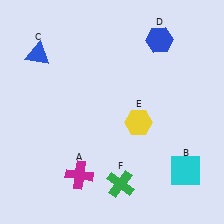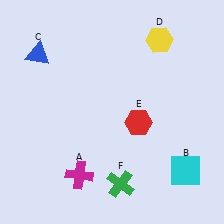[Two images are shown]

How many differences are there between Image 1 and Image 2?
There are 2 differences between the two images.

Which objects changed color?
D changed from blue to yellow. E changed from yellow to red.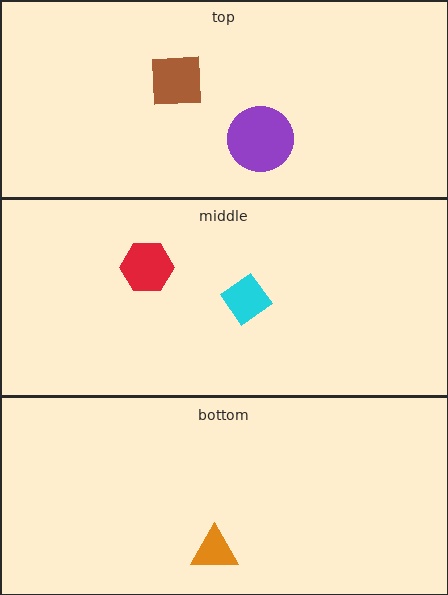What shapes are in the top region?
The purple circle, the brown square.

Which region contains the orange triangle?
The bottom region.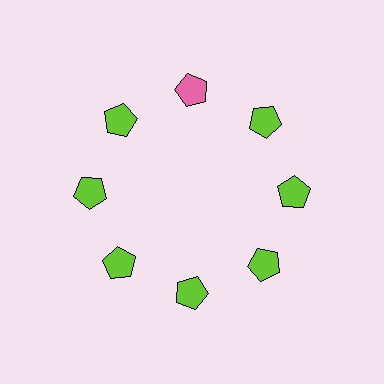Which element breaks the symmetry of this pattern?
The pink pentagon at roughly the 12 o'clock position breaks the symmetry. All other shapes are lime pentagons.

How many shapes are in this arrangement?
There are 8 shapes arranged in a ring pattern.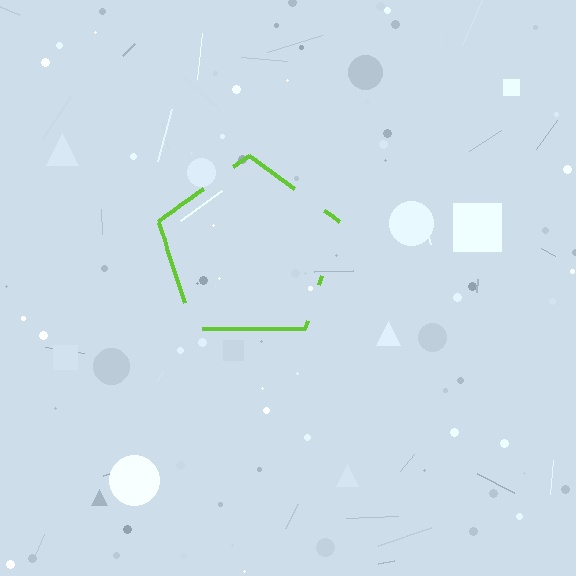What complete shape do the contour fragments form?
The contour fragments form a pentagon.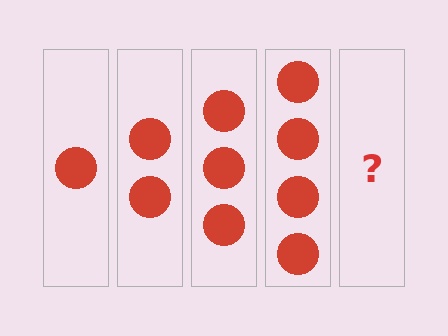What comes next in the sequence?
The next element should be 5 circles.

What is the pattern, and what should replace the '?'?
The pattern is that each step adds one more circle. The '?' should be 5 circles.